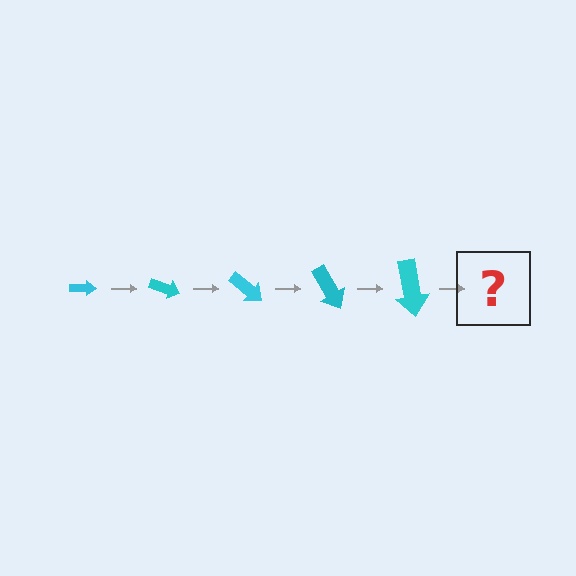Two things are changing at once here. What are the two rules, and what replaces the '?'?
The two rules are that the arrow grows larger each step and it rotates 20 degrees each step. The '?' should be an arrow, larger than the previous one and rotated 100 degrees from the start.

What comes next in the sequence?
The next element should be an arrow, larger than the previous one and rotated 100 degrees from the start.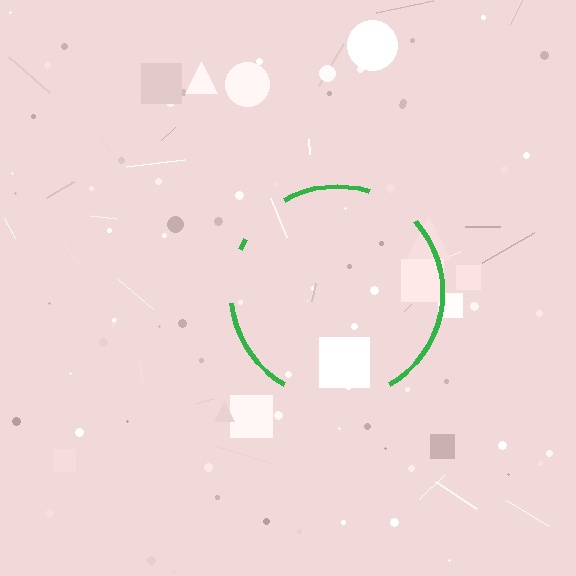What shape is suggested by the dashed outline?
The dashed outline suggests a circle.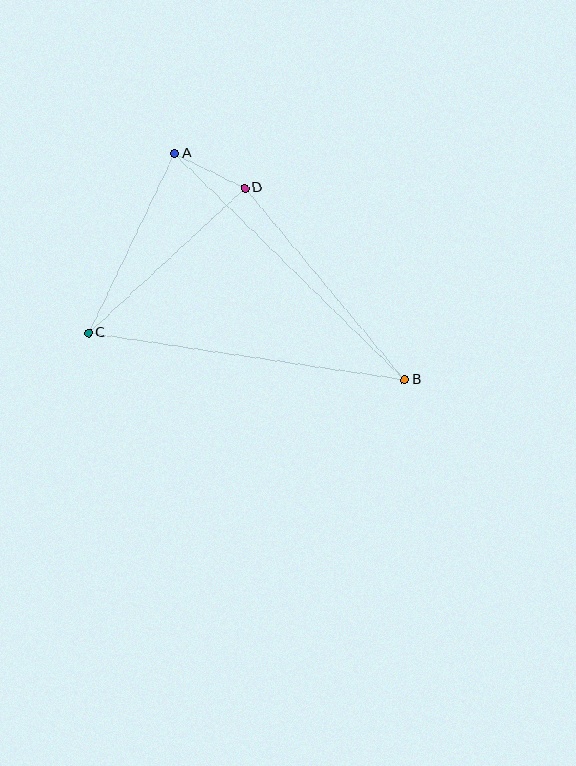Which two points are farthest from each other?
Points A and B are farthest from each other.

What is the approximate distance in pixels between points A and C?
The distance between A and C is approximately 199 pixels.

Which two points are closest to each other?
Points A and D are closest to each other.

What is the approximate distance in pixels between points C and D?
The distance between C and D is approximately 213 pixels.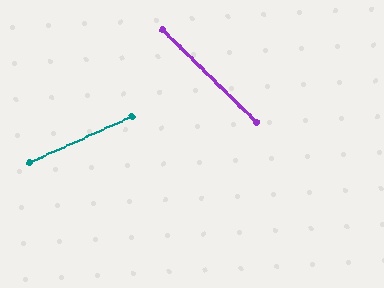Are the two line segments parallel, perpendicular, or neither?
Neither parallel nor perpendicular — they differ by about 69°.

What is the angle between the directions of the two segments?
Approximately 69 degrees.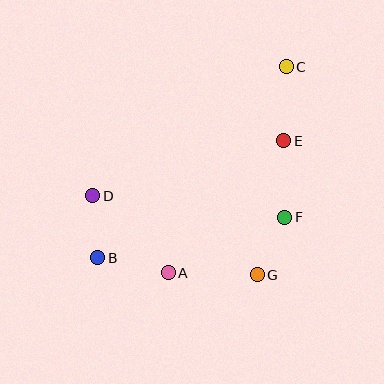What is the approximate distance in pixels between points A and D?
The distance between A and D is approximately 108 pixels.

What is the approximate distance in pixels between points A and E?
The distance between A and E is approximately 175 pixels.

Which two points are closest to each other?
Points B and D are closest to each other.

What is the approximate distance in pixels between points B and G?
The distance between B and G is approximately 160 pixels.